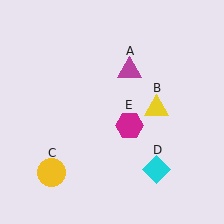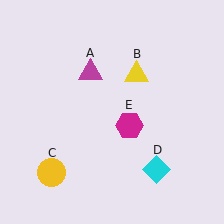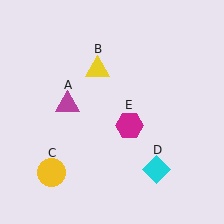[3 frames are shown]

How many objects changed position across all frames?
2 objects changed position: magenta triangle (object A), yellow triangle (object B).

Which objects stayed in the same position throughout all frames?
Yellow circle (object C) and cyan diamond (object D) and magenta hexagon (object E) remained stationary.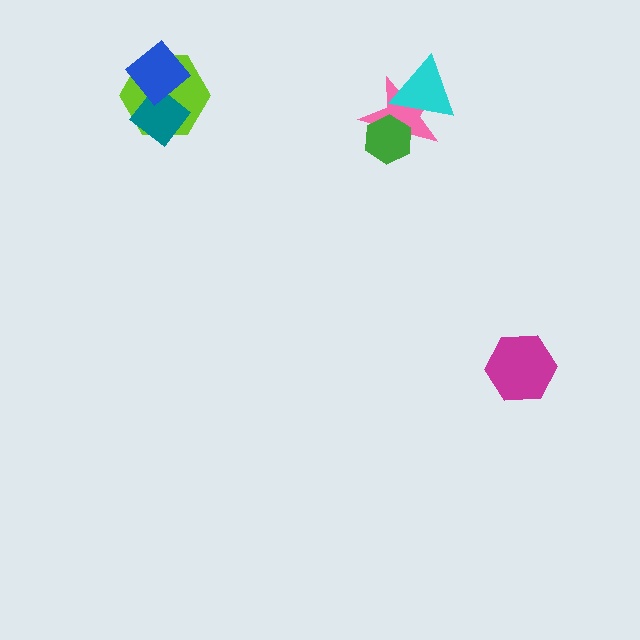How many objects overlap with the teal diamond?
2 objects overlap with the teal diamond.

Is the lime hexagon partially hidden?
Yes, it is partially covered by another shape.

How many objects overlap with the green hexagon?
1 object overlaps with the green hexagon.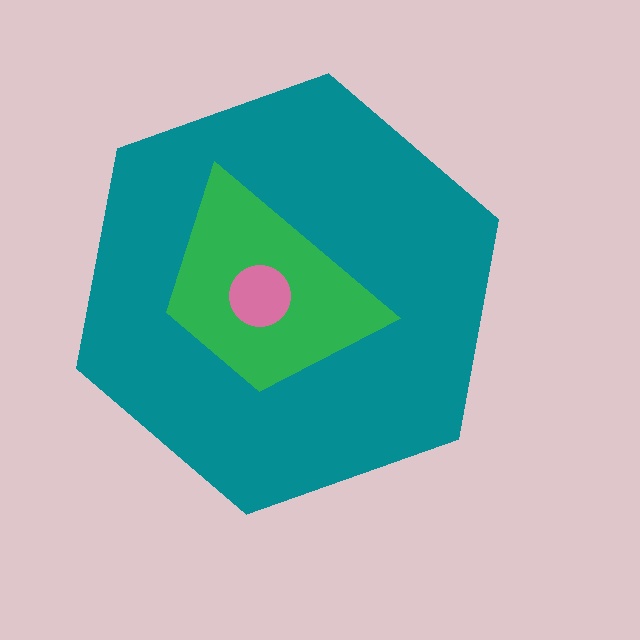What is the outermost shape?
The teal hexagon.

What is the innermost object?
The pink circle.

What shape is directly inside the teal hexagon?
The green trapezoid.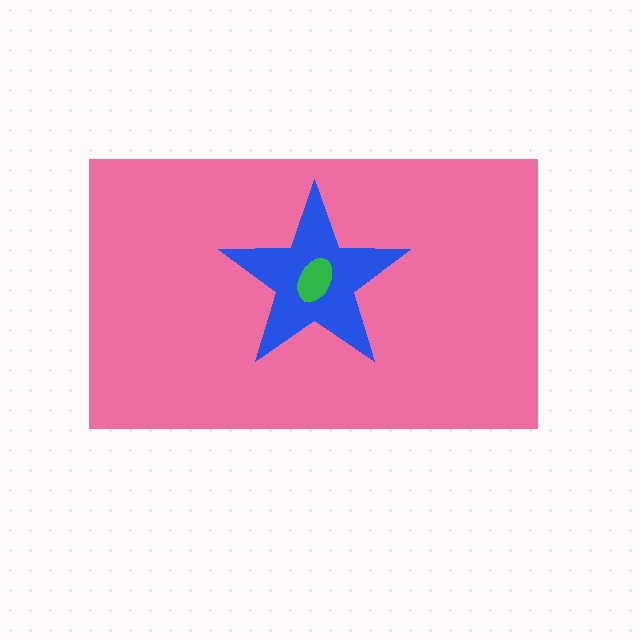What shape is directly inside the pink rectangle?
The blue star.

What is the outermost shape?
The pink rectangle.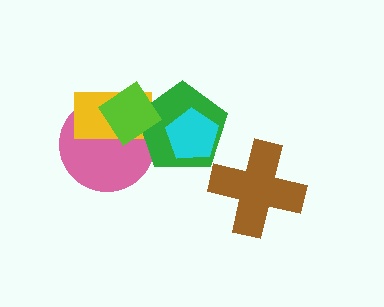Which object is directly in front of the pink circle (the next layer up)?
The yellow rectangle is directly in front of the pink circle.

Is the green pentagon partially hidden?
Yes, it is partially covered by another shape.